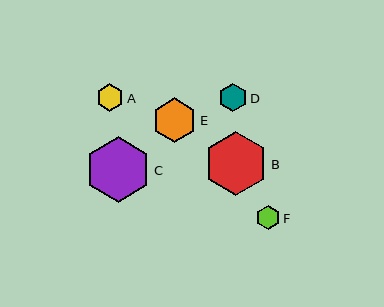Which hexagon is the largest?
Hexagon C is the largest with a size of approximately 66 pixels.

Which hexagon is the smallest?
Hexagon F is the smallest with a size of approximately 24 pixels.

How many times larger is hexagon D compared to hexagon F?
Hexagon D is approximately 1.2 times the size of hexagon F.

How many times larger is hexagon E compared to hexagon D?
Hexagon E is approximately 1.6 times the size of hexagon D.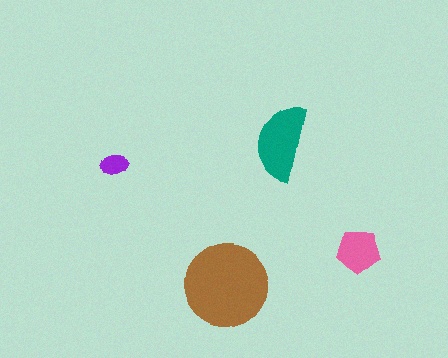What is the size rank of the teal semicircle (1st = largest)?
2nd.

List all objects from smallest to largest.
The purple ellipse, the pink pentagon, the teal semicircle, the brown circle.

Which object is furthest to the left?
The purple ellipse is leftmost.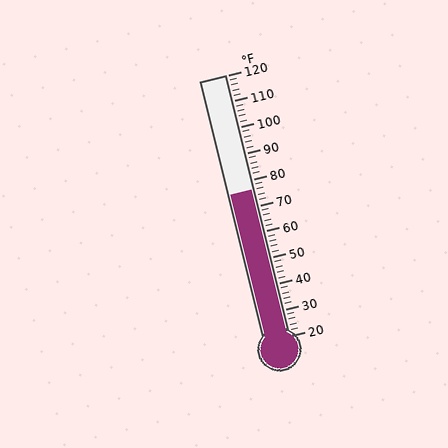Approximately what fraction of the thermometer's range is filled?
The thermometer is filled to approximately 55% of its range.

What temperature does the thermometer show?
The thermometer shows approximately 76°F.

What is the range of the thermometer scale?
The thermometer scale ranges from 20°F to 120°F.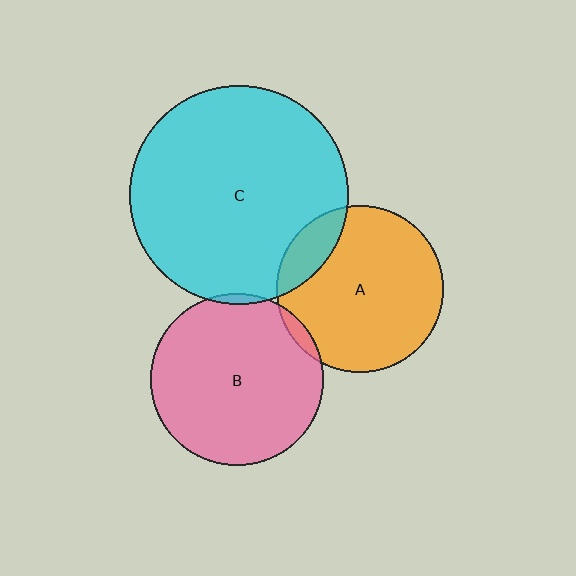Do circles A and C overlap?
Yes.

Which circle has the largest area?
Circle C (cyan).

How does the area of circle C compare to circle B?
Approximately 1.6 times.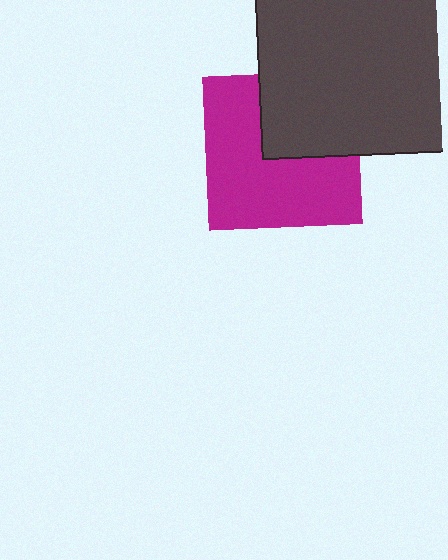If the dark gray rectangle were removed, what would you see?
You would see the complete magenta square.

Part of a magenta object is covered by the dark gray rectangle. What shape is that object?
It is a square.